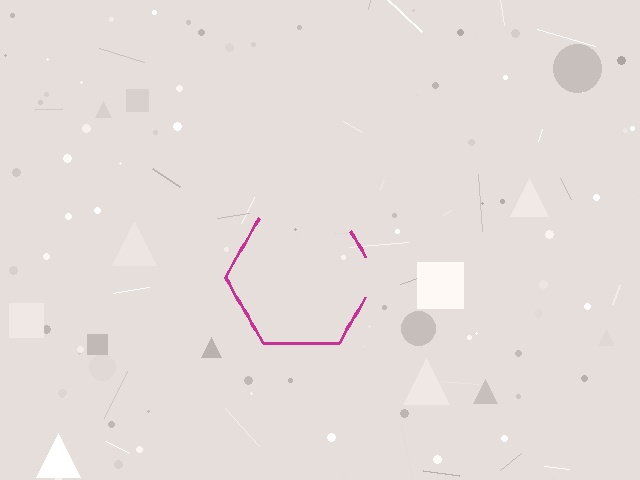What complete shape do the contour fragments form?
The contour fragments form a hexagon.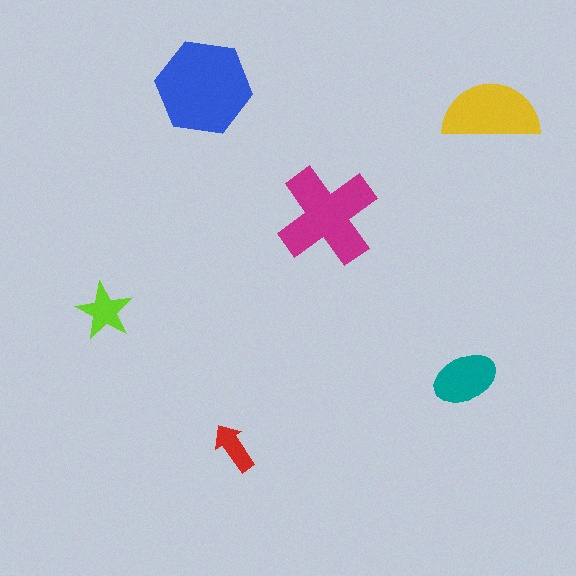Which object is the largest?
The blue hexagon.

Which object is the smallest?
The red arrow.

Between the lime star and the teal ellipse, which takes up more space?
The teal ellipse.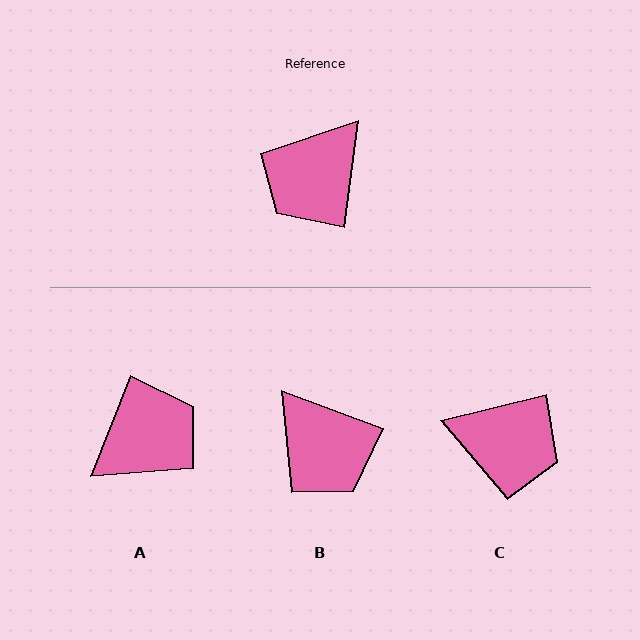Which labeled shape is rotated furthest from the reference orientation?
A, about 166 degrees away.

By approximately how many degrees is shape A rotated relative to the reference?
Approximately 166 degrees counter-clockwise.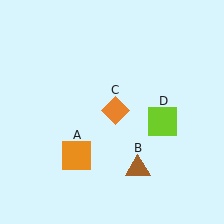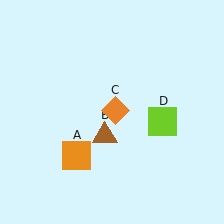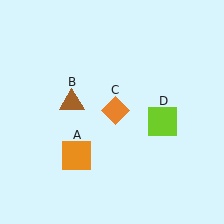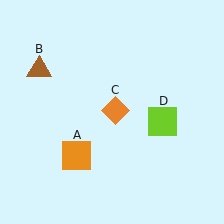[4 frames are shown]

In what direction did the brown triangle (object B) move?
The brown triangle (object B) moved up and to the left.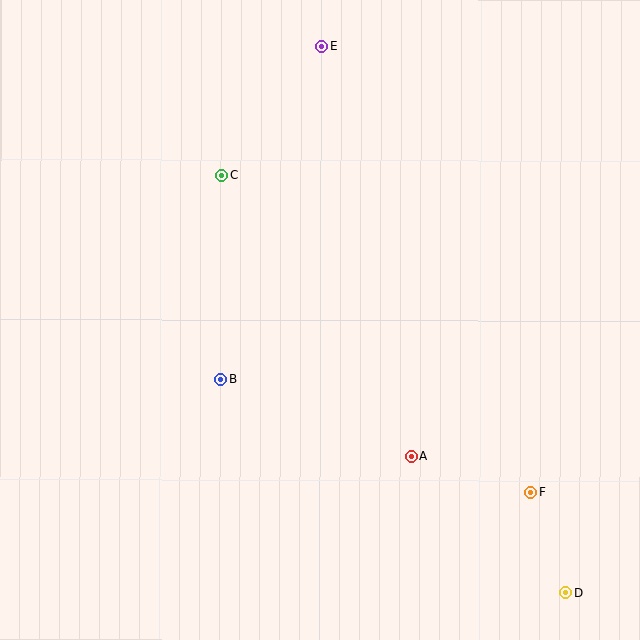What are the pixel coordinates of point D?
Point D is at (566, 593).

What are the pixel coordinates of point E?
Point E is at (322, 46).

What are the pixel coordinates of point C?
Point C is at (222, 175).